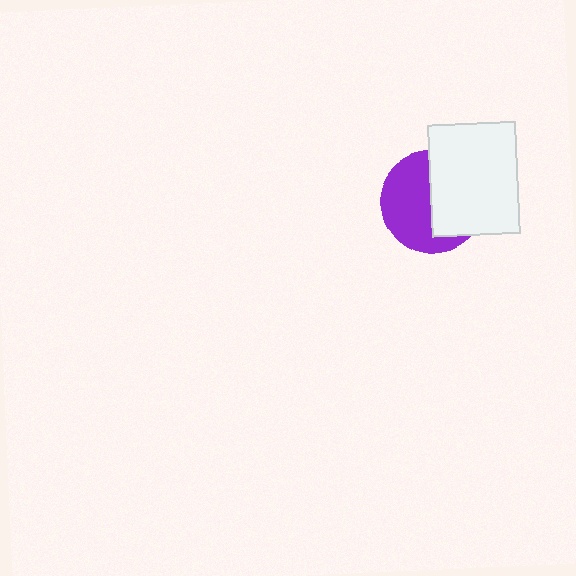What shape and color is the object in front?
The object in front is a white rectangle.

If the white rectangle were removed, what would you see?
You would see the complete purple circle.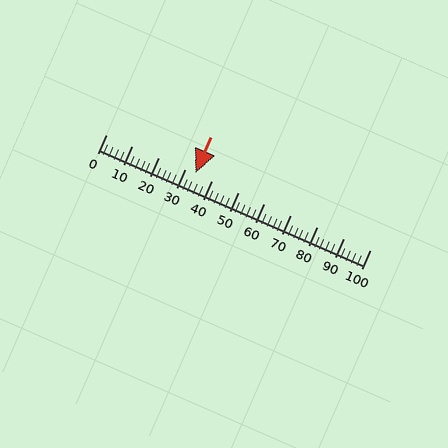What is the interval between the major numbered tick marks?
The major tick marks are spaced 10 units apart.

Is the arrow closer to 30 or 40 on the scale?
The arrow is closer to 30.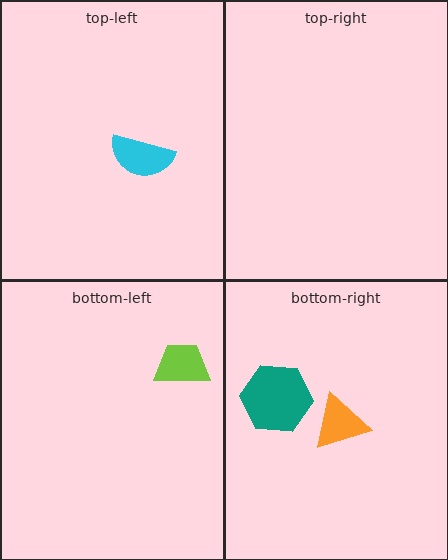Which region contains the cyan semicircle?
The top-left region.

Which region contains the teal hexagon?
The bottom-right region.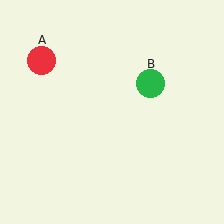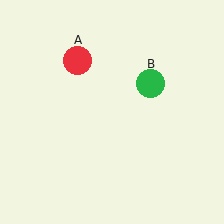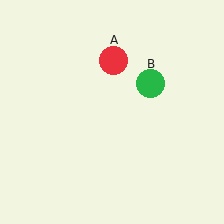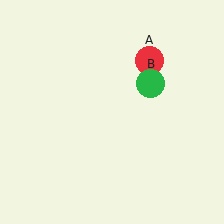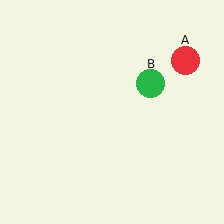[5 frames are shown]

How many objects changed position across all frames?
1 object changed position: red circle (object A).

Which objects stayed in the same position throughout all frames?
Green circle (object B) remained stationary.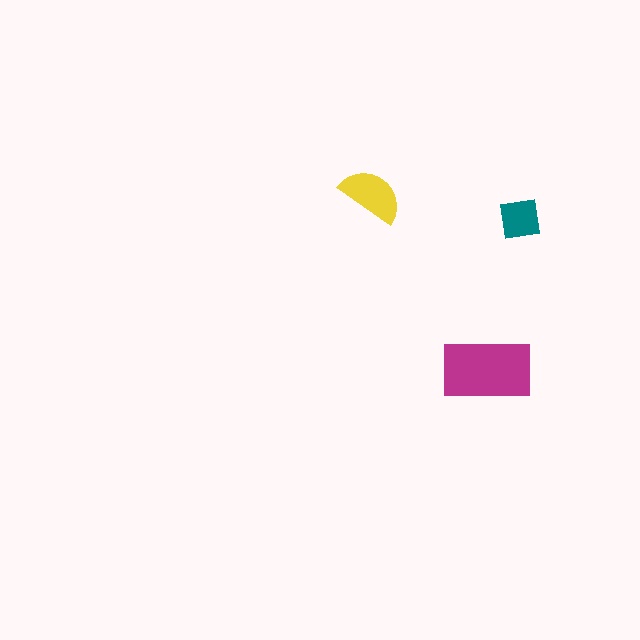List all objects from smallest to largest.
The teal square, the yellow semicircle, the magenta rectangle.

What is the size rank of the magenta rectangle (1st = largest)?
1st.